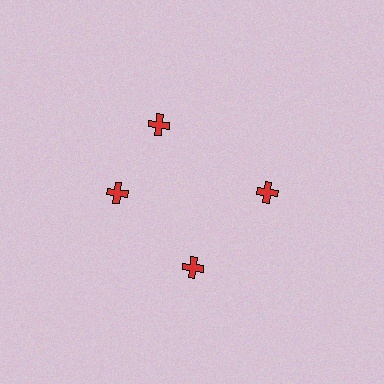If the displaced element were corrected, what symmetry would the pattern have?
It would have 4-fold rotational symmetry — the pattern would map onto itself every 90 degrees.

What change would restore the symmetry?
The symmetry would be restored by rotating it back into even spacing with its neighbors so that all 4 crosses sit at equal angles and equal distance from the center.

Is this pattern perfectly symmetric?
No. The 4 red crosses are arranged in a ring, but one element near the 12 o'clock position is rotated out of alignment along the ring, breaking the 4-fold rotational symmetry.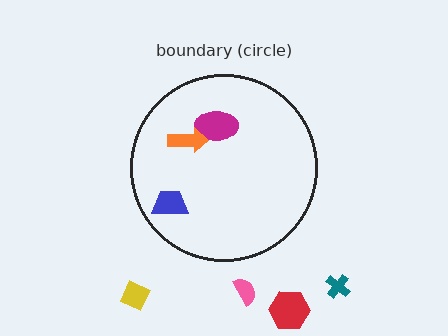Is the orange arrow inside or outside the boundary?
Inside.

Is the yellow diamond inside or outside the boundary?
Outside.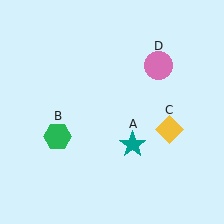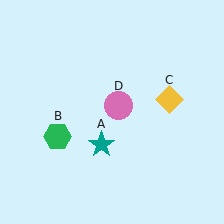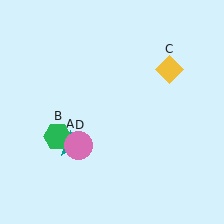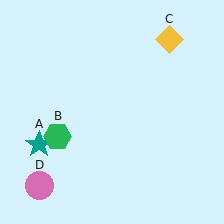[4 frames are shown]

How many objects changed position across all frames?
3 objects changed position: teal star (object A), yellow diamond (object C), pink circle (object D).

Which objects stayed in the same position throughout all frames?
Green hexagon (object B) remained stationary.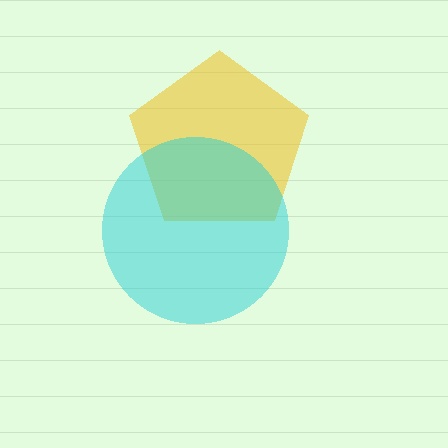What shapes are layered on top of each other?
The layered shapes are: a yellow pentagon, a cyan circle.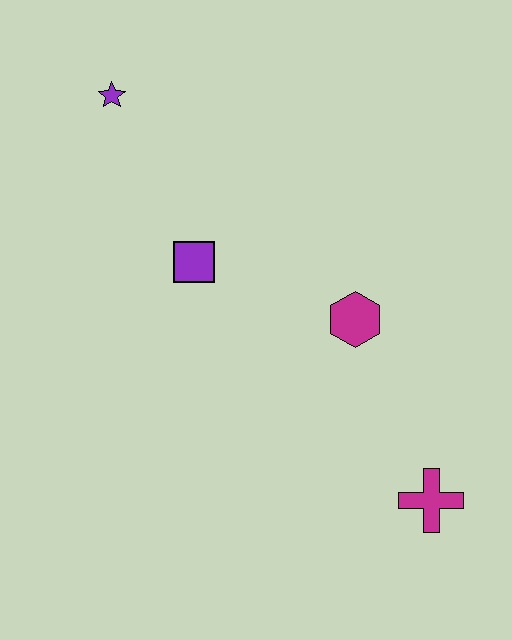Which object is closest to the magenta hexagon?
The purple square is closest to the magenta hexagon.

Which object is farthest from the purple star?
The magenta cross is farthest from the purple star.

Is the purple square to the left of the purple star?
No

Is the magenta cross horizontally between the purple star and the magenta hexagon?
No